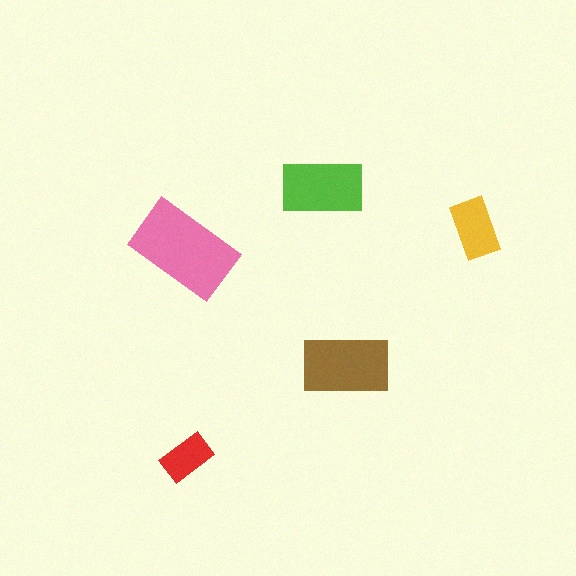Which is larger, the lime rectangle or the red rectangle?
The lime one.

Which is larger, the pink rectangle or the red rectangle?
The pink one.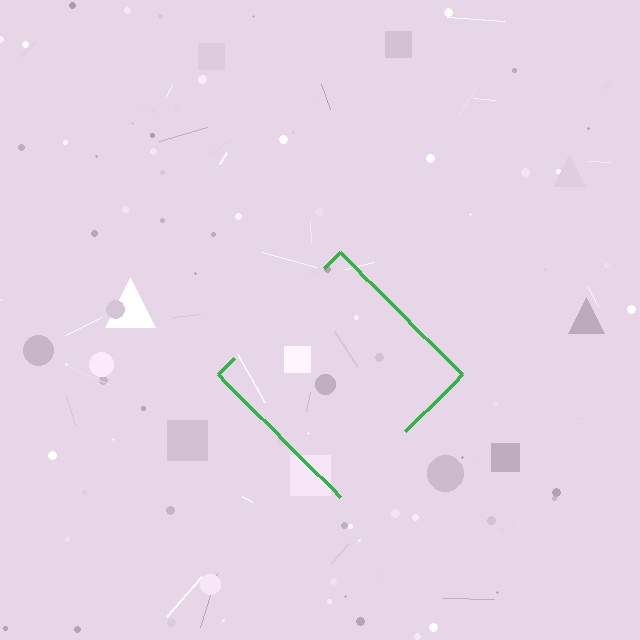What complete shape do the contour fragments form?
The contour fragments form a diamond.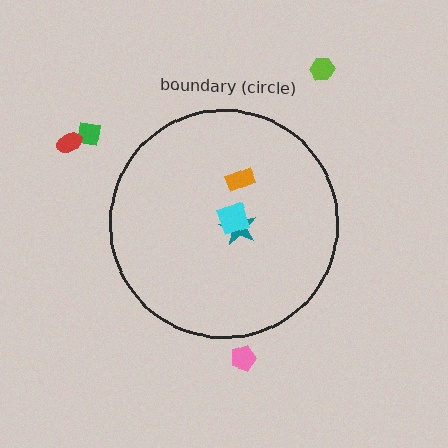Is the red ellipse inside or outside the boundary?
Outside.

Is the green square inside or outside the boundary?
Outside.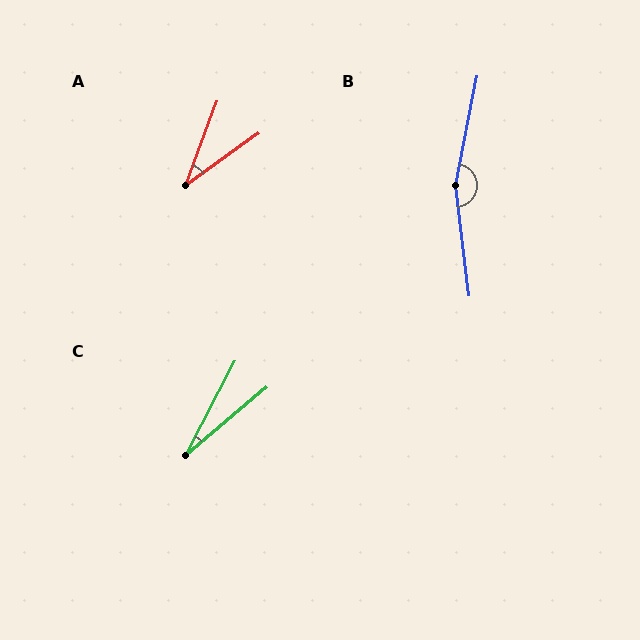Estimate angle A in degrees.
Approximately 34 degrees.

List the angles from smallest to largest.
C (22°), A (34°), B (162°).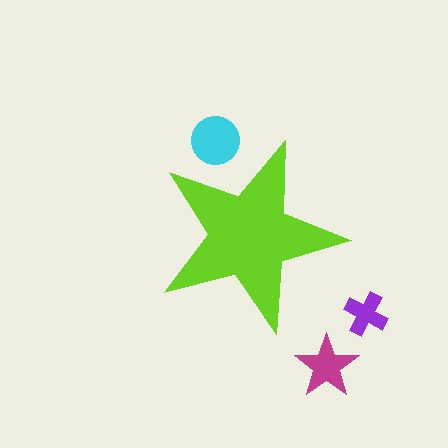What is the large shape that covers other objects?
A lime star.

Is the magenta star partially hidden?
No, the magenta star is fully visible.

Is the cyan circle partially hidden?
Yes, the cyan circle is partially hidden behind the lime star.